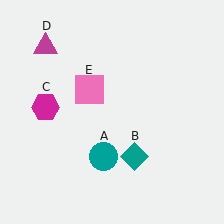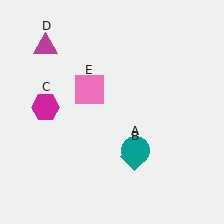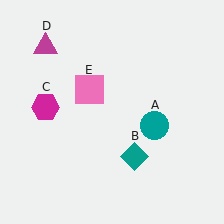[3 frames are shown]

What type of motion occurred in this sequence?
The teal circle (object A) rotated counterclockwise around the center of the scene.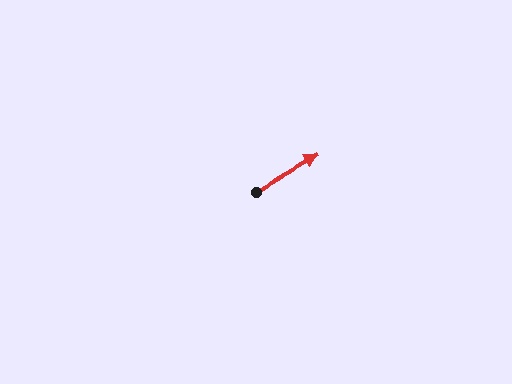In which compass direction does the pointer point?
Northeast.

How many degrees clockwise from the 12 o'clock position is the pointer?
Approximately 60 degrees.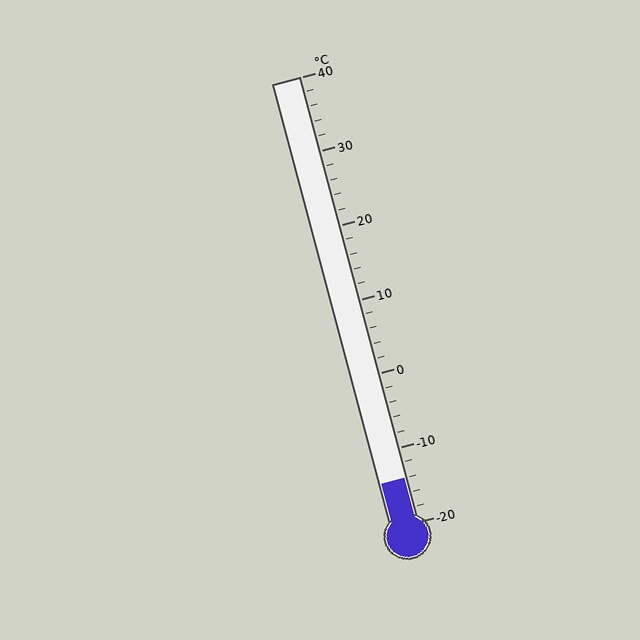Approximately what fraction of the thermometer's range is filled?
The thermometer is filled to approximately 10% of its range.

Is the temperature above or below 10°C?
The temperature is below 10°C.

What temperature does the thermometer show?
The thermometer shows approximately -14°C.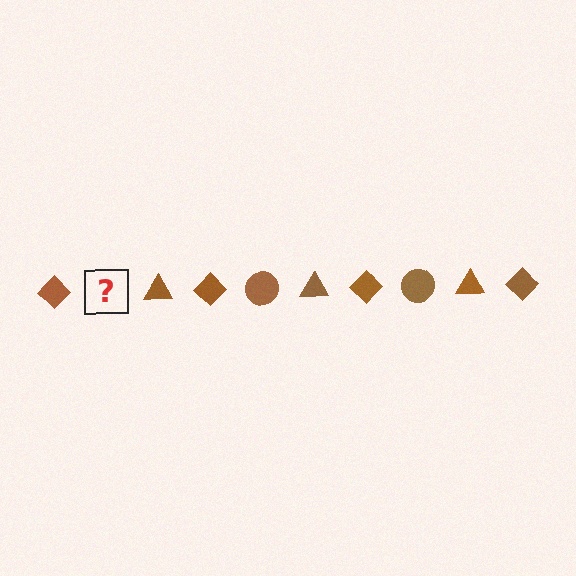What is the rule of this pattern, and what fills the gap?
The rule is that the pattern cycles through diamond, circle, triangle shapes in brown. The gap should be filled with a brown circle.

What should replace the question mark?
The question mark should be replaced with a brown circle.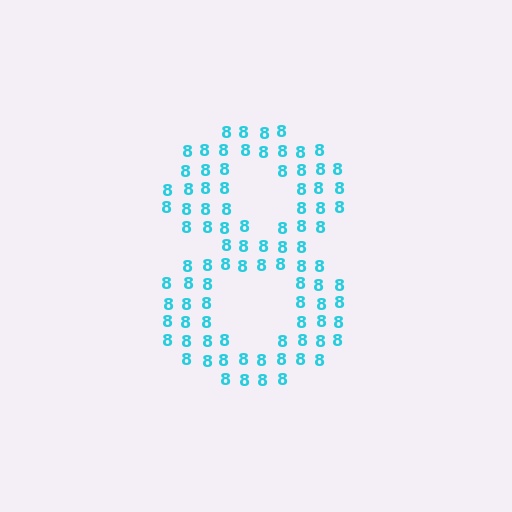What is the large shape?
The large shape is the digit 8.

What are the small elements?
The small elements are digit 8's.